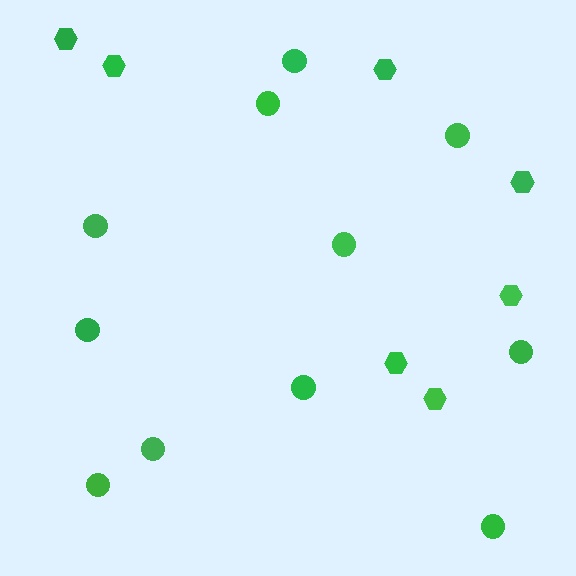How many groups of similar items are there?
There are 2 groups: one group of circles (11) and one group of hexagons (7).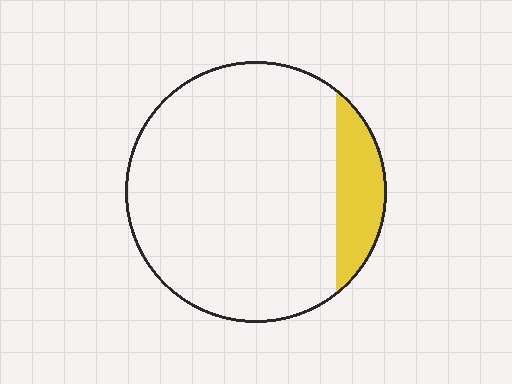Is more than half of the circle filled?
No.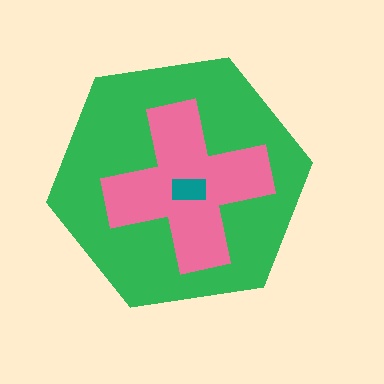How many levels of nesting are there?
3.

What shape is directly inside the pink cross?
The teal rectangle.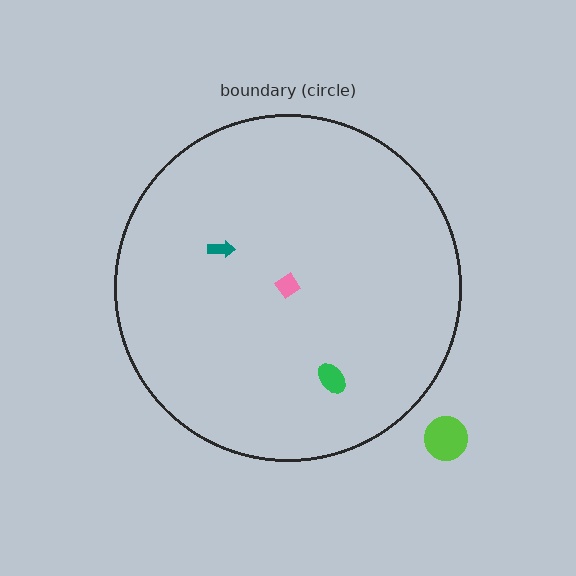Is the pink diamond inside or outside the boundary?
Inside.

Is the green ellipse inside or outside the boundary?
Inside.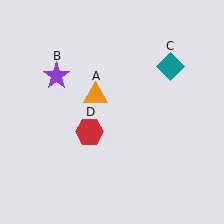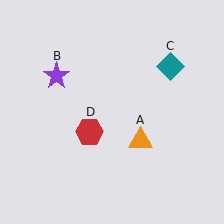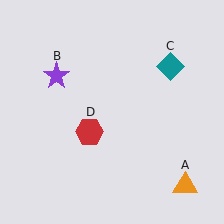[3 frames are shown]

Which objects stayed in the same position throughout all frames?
Purple star (object B) and teal diamond (object C) and red hexagon (object D) remained stationary.